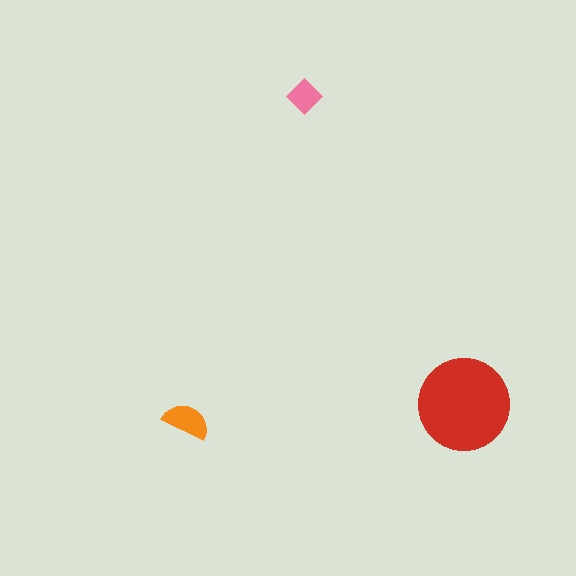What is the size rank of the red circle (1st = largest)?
1st.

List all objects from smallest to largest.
The pink diamond, the orange semicircle, the red circle.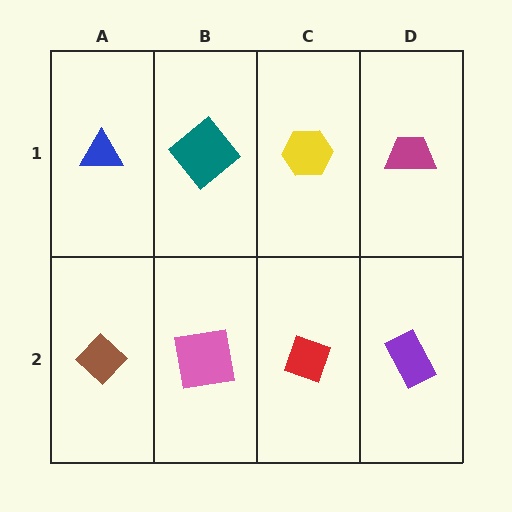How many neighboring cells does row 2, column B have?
3.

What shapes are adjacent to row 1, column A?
A brown diamond (row 2, column A), a teal diamond (row 1, column B).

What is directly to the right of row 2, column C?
A purple rectangle.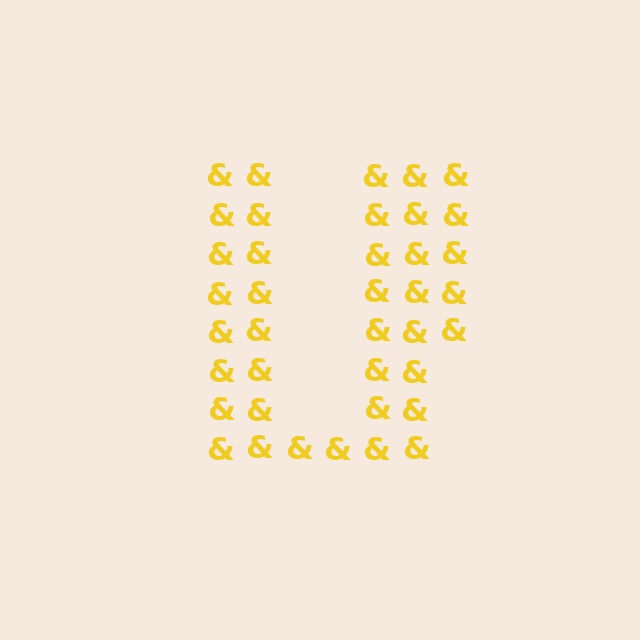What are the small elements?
The small elements are ampersands.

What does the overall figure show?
The overall figure shows the letter U.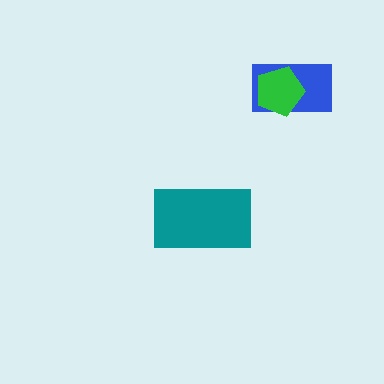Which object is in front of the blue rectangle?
The green pentagon is in front of the blue rectangle.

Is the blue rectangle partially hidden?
Yes, it is partially covered by another shape.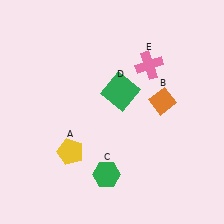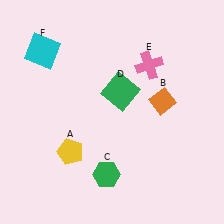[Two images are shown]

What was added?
A cyan square (F) was added in Image 2.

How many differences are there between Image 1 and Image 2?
There is 1 difference between the two images.